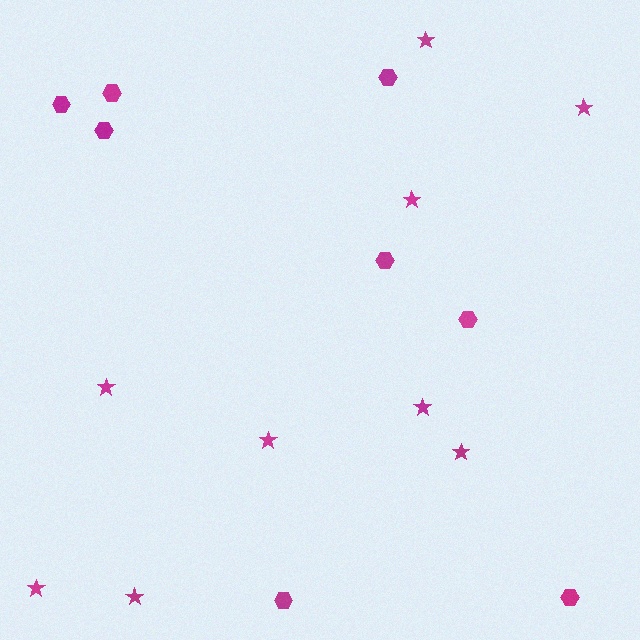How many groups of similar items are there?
There are 2 groups: one group of hexagons (8) and one group of stars (9).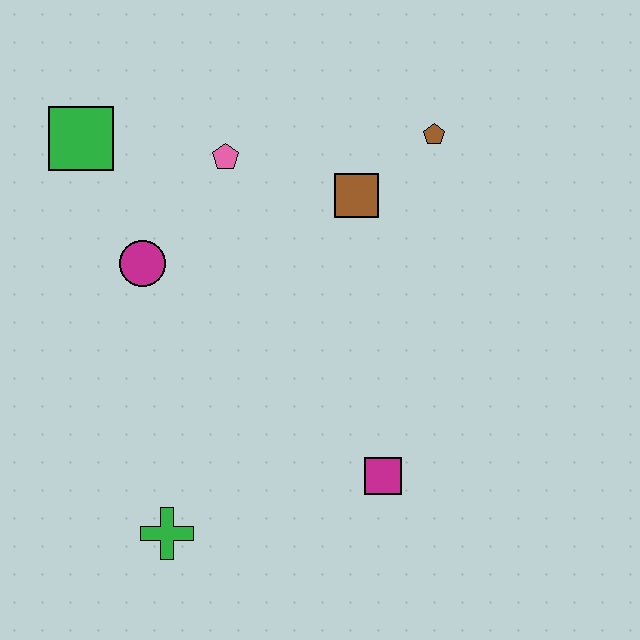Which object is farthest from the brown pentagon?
The green cross is farthest from the brown pentagon.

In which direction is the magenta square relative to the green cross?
The magenta square is to the right of the green cross.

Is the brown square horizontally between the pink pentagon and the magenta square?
Yes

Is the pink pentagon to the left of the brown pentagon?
Yes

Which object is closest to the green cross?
The magenta square is closest to the green cross.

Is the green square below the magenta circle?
No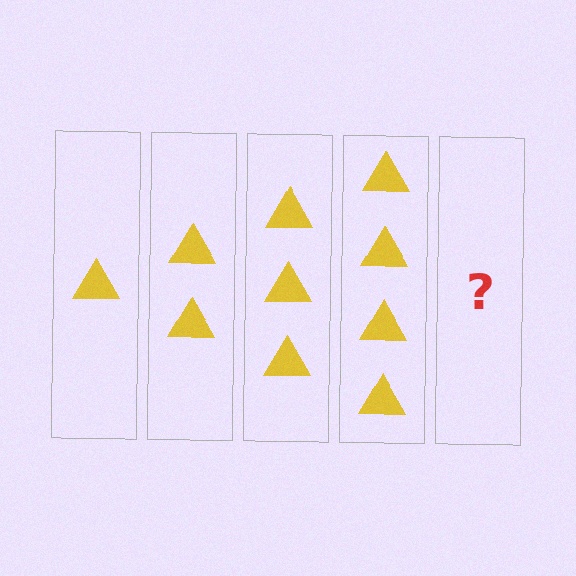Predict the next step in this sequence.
The next step is 5 triangles.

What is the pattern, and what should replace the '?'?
The pattern is that each step adds one more triangle. The '?' should be 5 triangles.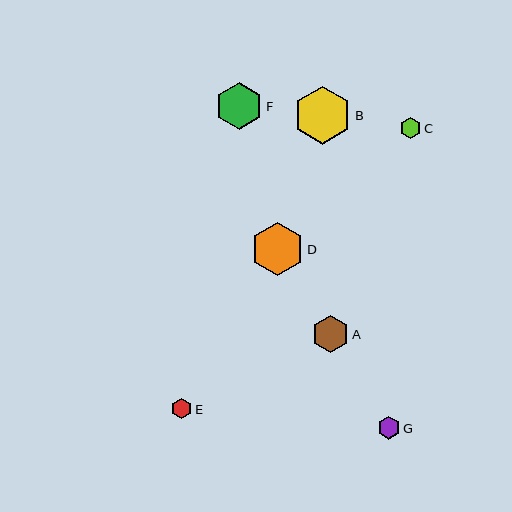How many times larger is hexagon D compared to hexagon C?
Hexagon D is approximately 2.6 times the size of hexagon C.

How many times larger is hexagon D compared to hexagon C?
Hexagon D is approximately 2.6 times the size of hexagon C.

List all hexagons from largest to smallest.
From largest to smallest: B, D, F, A, G, C, E.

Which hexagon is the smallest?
Hexagon E is the smallest with a size of approximately 20 pixels.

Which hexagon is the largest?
Hexagon B is the largest with a size of approximately 58 pixels.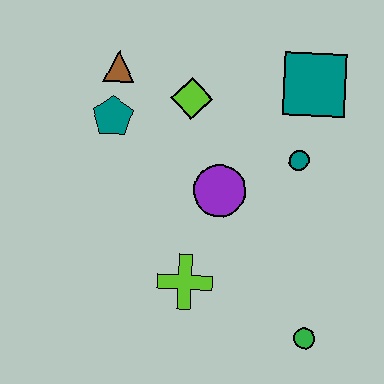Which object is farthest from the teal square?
The green circle is farthest from the teal square.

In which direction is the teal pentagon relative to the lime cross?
The teal pentagon is above the lime cross.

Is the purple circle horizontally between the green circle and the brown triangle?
Yes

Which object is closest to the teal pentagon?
The brown triangle is closest to the teal pentagon.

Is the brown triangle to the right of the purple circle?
No